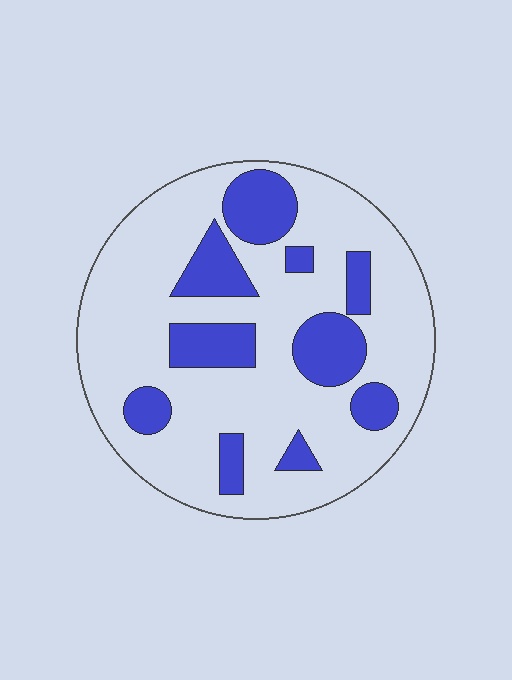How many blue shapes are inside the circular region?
10.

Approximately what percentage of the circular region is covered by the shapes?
Approximately 25%.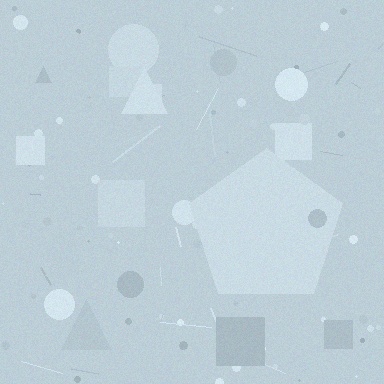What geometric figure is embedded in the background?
A pentagon is embedded in the background.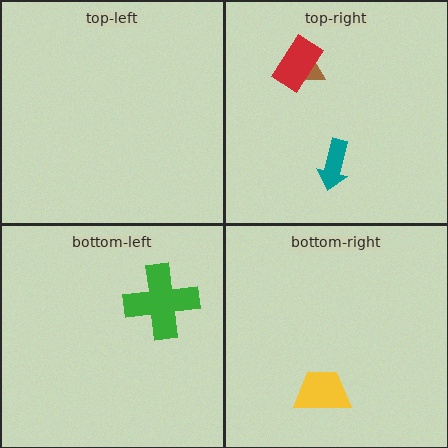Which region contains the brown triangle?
The top-right region.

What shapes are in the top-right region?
The teal arrow, the brown triangle, the red rectangle.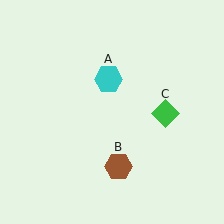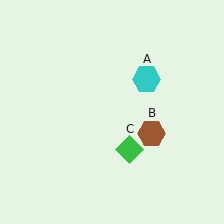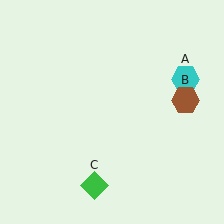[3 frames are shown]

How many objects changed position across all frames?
3 objects changed position: cyan hexagon (object A), brown hexagon (object B), green diamond (object C).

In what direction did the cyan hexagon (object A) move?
The cyan hexagon (object A) moved right.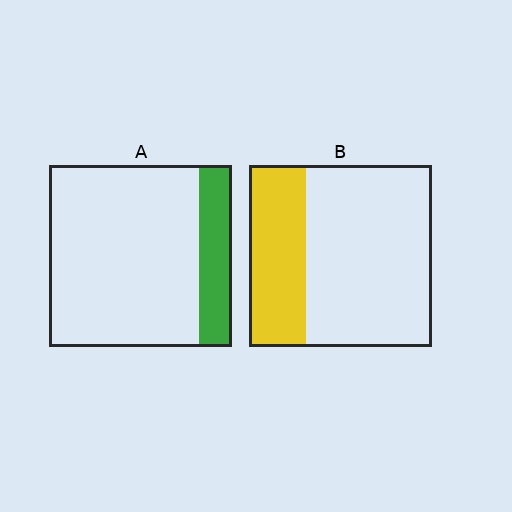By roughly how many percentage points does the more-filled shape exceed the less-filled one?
By roughly 15 percentage points (B over A).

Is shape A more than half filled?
No.